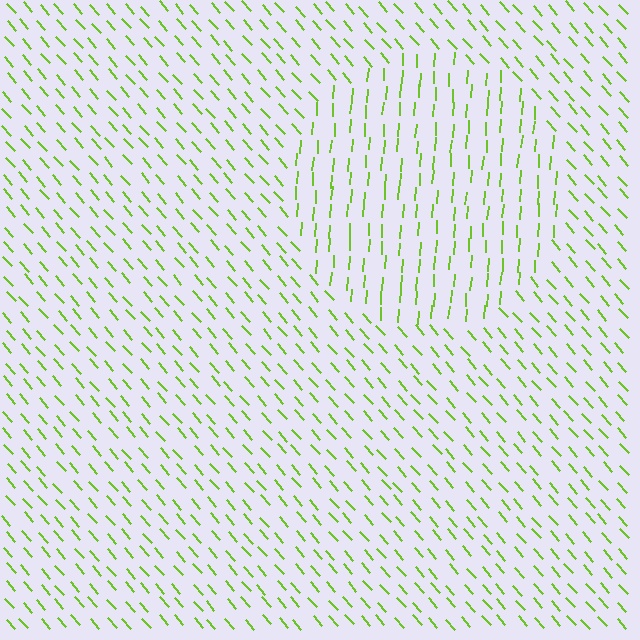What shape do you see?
I see a circle.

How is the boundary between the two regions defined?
The boundary is defined purely by a change in line orientation (approximately 45 degrees difference). All lines are the same color and thickness.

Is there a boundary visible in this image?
Yes, there is a texture boundary formed by a change in line orientation.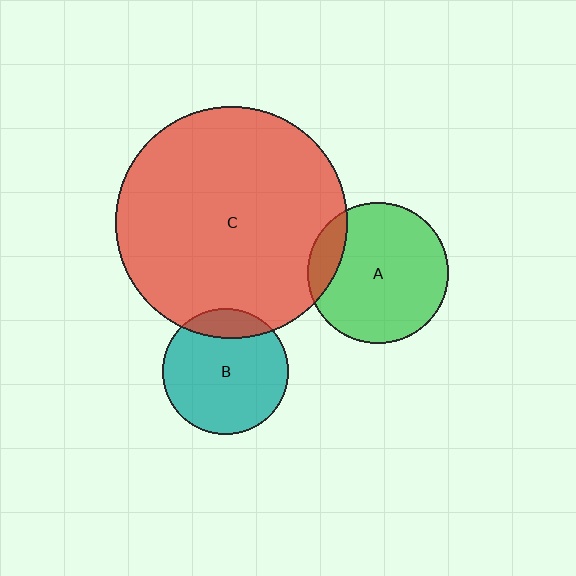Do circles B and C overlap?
Yes.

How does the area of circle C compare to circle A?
Approximately 2.7 times.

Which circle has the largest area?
Circle C (red).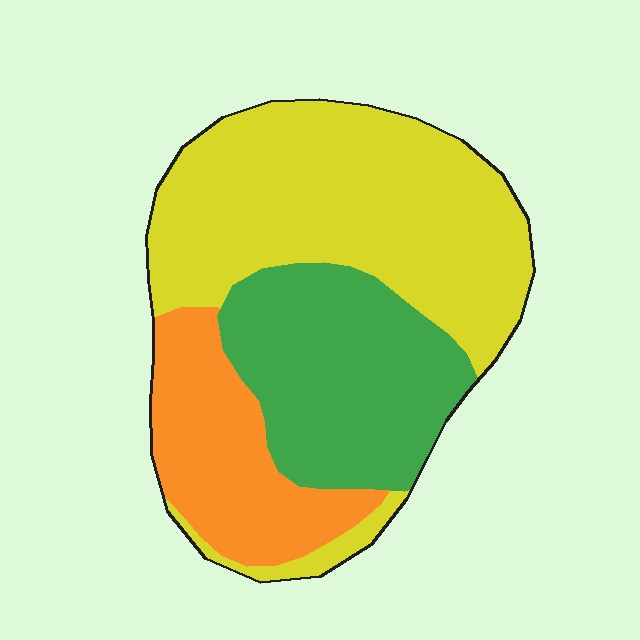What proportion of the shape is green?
Green takes up about one third (1/3) of the shape.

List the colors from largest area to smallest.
From largest to smallest: yellow, green, orange.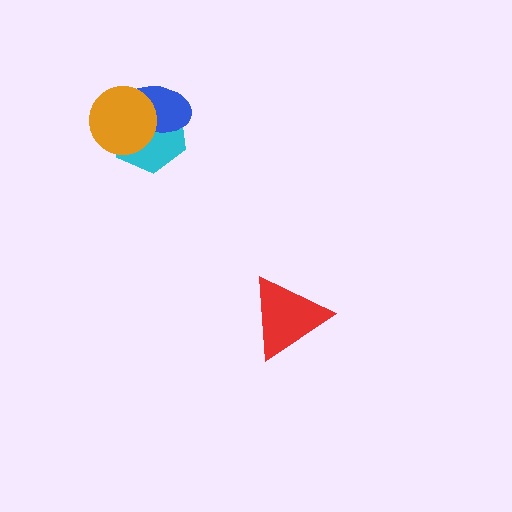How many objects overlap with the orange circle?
2 objects overlap with the orange circle.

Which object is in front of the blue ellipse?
The orange circle is in front of the blue ellipse.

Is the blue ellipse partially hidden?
Yes, it is partially covered by another shape.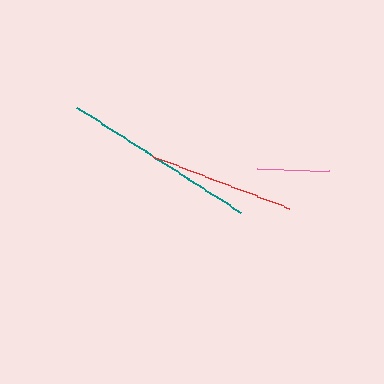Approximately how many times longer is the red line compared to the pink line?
The red line is approximately 2.0 times the length of the pink line.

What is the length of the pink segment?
The pink segment is approximately 73 pixels long.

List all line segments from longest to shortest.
From longest to shortest: teal, red, pink.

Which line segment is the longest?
The teal line is the longest at approximately 195 pixels.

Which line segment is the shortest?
The pink line is the shortest at approximately 73 pixels.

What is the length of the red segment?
The red segment is approximately 147 pixels long.